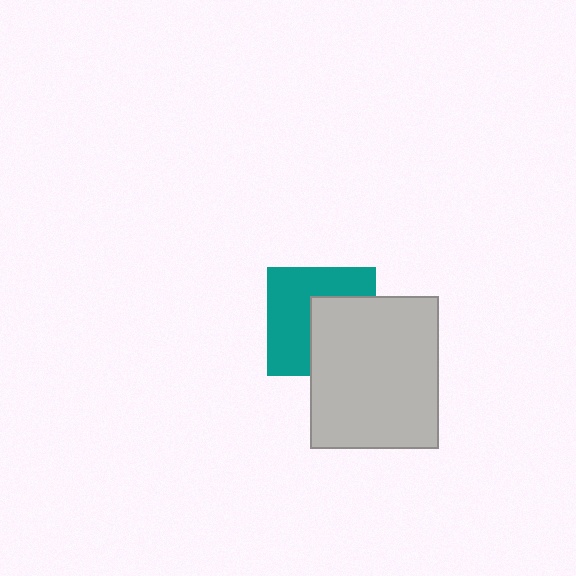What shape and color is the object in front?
The object in front is a light gray rectangle.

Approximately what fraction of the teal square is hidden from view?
Roughly 45% of the teal square is hidden behind the light gray rectangle.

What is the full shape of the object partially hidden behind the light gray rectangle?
The partially hidden object is a teal square.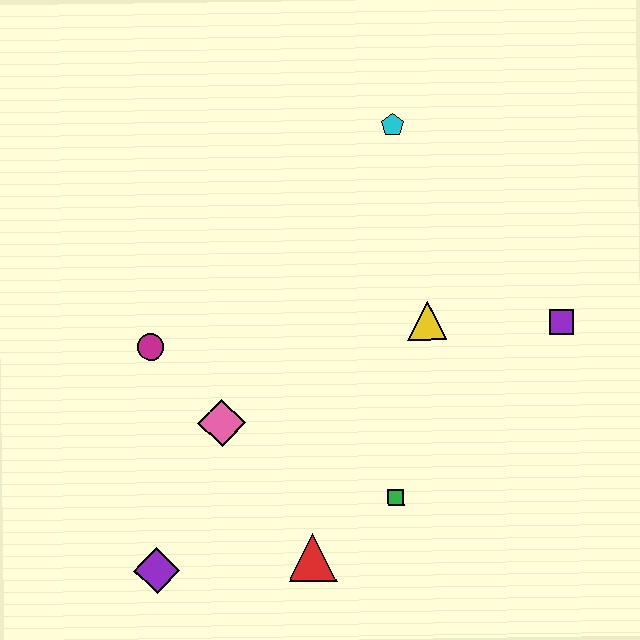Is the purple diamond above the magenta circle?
No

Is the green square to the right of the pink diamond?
Yes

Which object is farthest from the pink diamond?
The purple square is farthest from the pink diamond.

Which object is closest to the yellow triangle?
The purple square is closest to the yellow triangle.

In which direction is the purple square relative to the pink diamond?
The purple square is to the right of the pink diamond.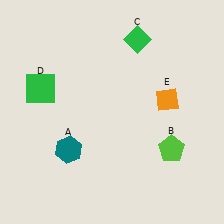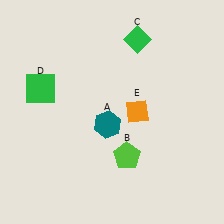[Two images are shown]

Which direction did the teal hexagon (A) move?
The teal hexagon (A) moved right.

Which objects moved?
The objects that moved are: the teal hexagon (A), the lime pentagon (B), the orange diamond (E).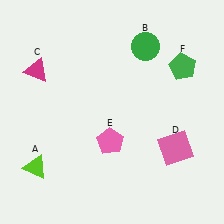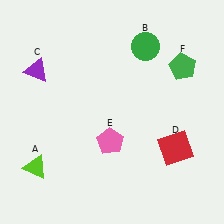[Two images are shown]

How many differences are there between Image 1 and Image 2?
There are 2 differences between the two images.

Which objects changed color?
C changed from magenta to purple. D changed from pink to red.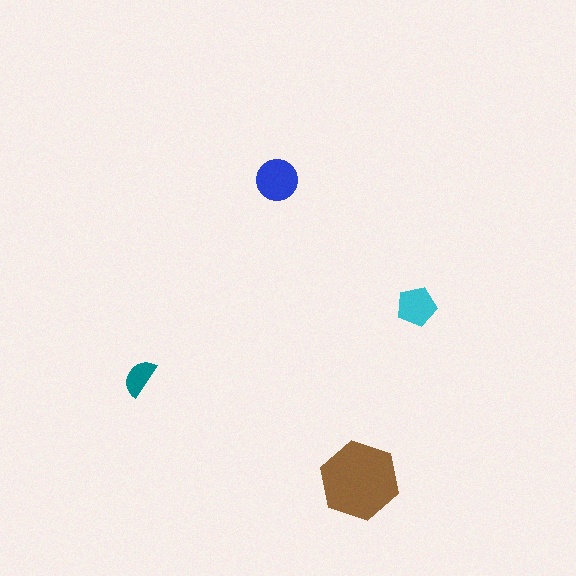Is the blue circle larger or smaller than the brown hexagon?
Smaller.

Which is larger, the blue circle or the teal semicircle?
The blue circle.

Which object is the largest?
The brown hexagon.